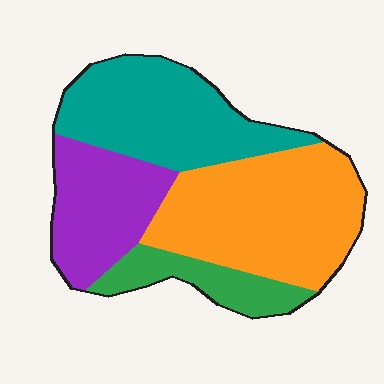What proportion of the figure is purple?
Purple covers about 20% of the figure.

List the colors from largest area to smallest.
From largest to smallest: orange, teal, purple, green.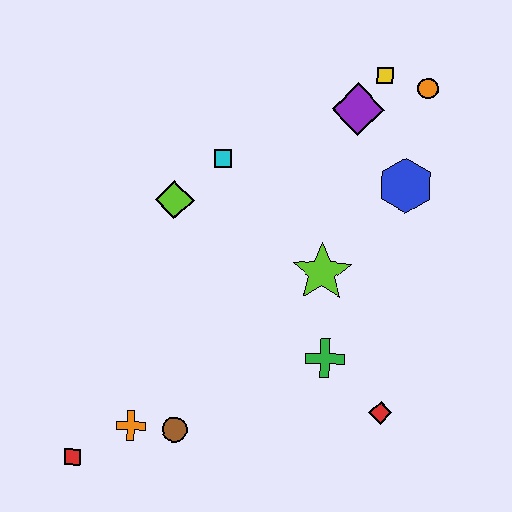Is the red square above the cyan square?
No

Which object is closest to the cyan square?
The lime diamond is closest to the cyan square.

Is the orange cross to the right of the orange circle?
No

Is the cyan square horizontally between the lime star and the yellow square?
No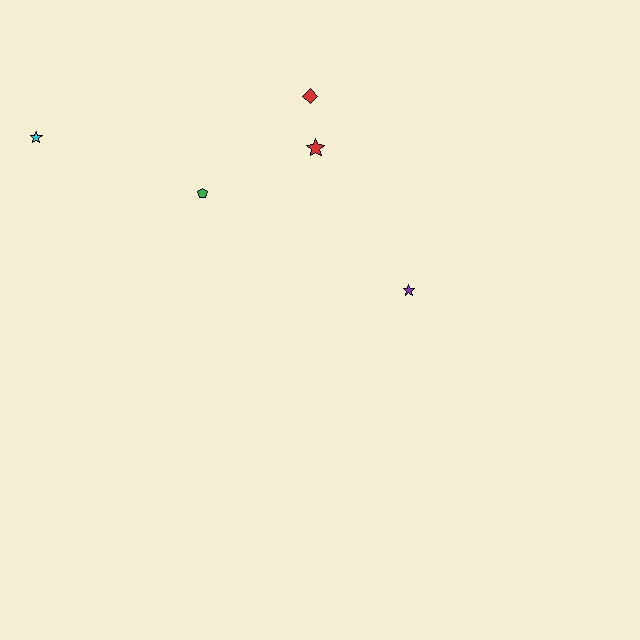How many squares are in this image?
There are no squares.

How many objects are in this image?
There are 5 objects.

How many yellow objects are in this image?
There are no yellow objects.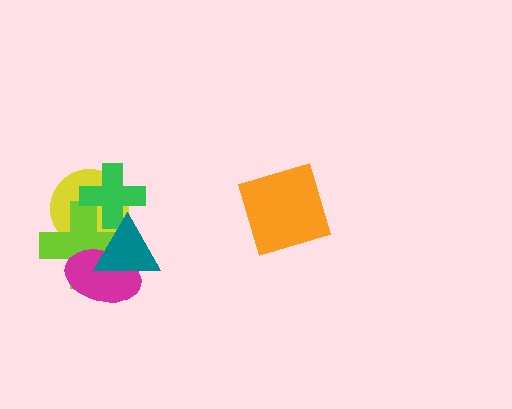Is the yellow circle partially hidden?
Yes, it is partially covered by another shape.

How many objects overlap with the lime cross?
4 objects overlap with the lime cross.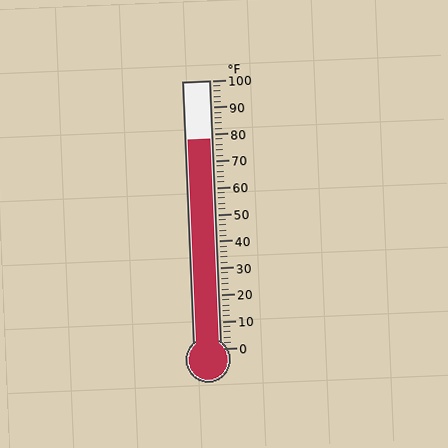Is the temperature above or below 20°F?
The temperature is above 20°F.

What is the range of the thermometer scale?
The thermometer scale ranges from 0°F to 100°F.